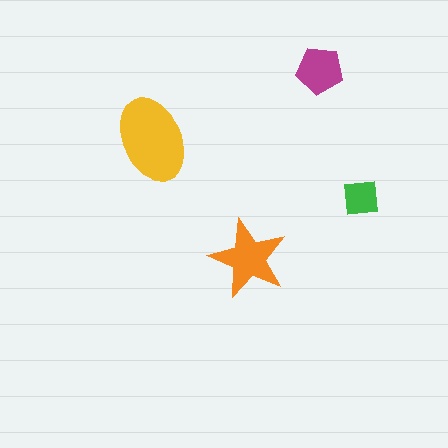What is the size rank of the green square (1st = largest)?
4th.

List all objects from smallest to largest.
The green square, the magenta pentagon, the orange star, the yellow ellipse.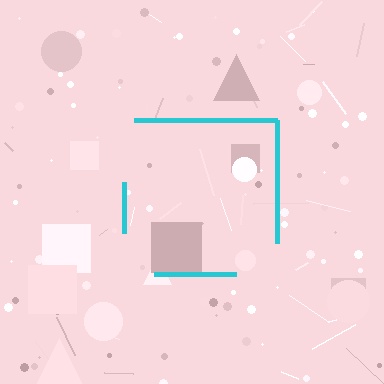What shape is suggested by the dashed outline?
The dashed outline suggests a square.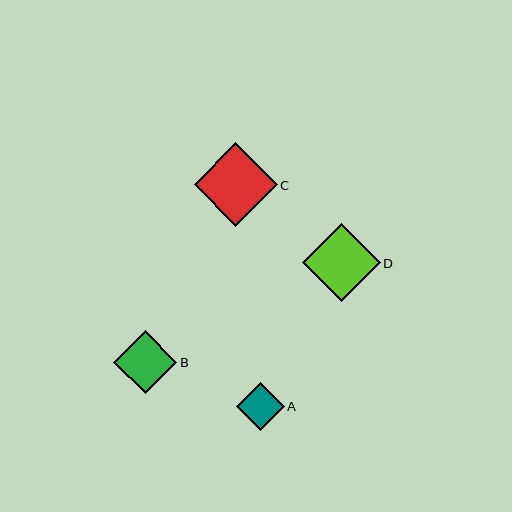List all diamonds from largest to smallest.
From largest to smallest: C, D, B, A.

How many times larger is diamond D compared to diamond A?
Diamond D is approximately 1.6 times the size of diamond A.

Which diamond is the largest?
Diamond C is the largest with a size of approximately 83 pixels.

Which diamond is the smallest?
Diamond A is the smallest with a size of approximately 48 pixels.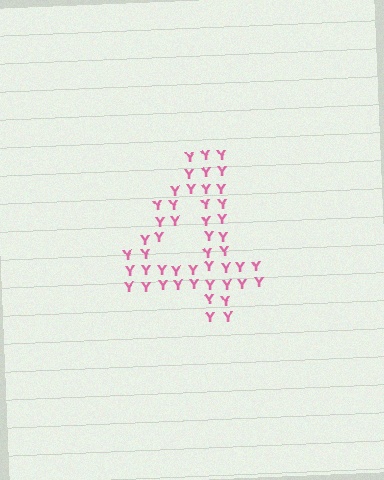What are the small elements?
The small elements are letter Y's.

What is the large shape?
The large shape is the digit 4.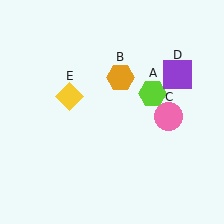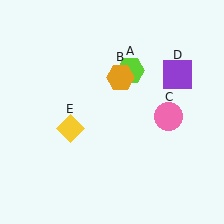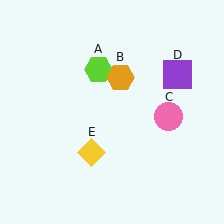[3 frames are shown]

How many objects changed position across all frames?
2 objects changed position: lime hexagon (object A), yellow diamond (object E).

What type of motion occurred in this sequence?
The lime hexagon (object A), yellow diamond (object E) rotated counterclockwise around the center of the scene.